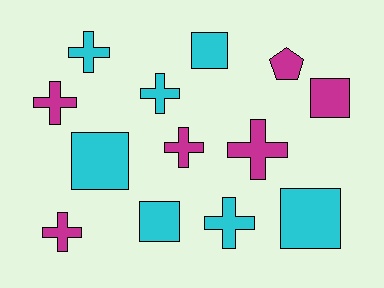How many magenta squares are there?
There is 1 magenta square.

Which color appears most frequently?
Cyan, with 7 objects.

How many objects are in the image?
There are 13 objects.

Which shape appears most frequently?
Cross, with 7 objects.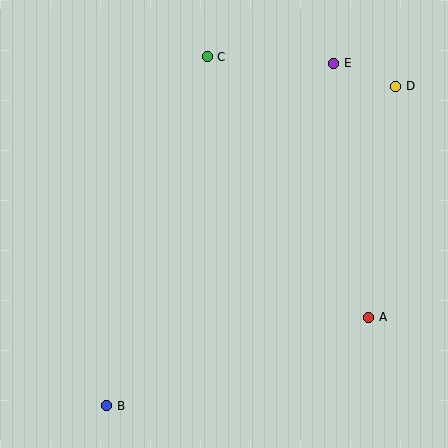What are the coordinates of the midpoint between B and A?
The midpoint between B and A is at (238, 362).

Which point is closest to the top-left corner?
Point C is closest to the top-left corner.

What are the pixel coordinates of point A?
Point A is at (369, 317).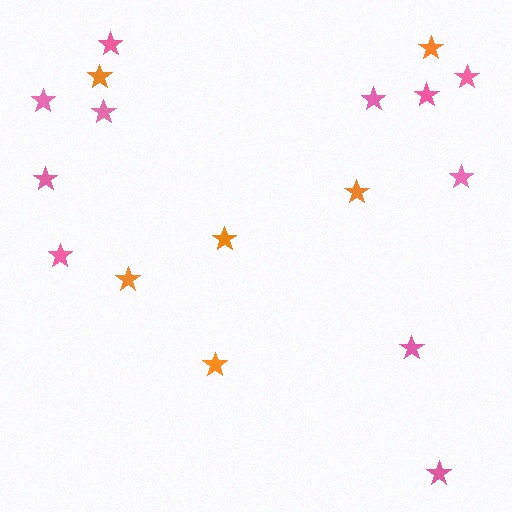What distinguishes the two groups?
There are 2 groups: one group of orange stars (6) and one group of pink stars (11).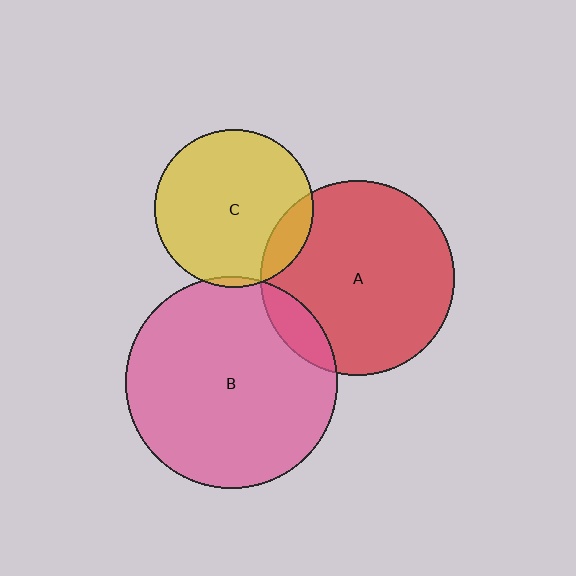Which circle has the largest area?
Circle B (pink).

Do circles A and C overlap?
Yes.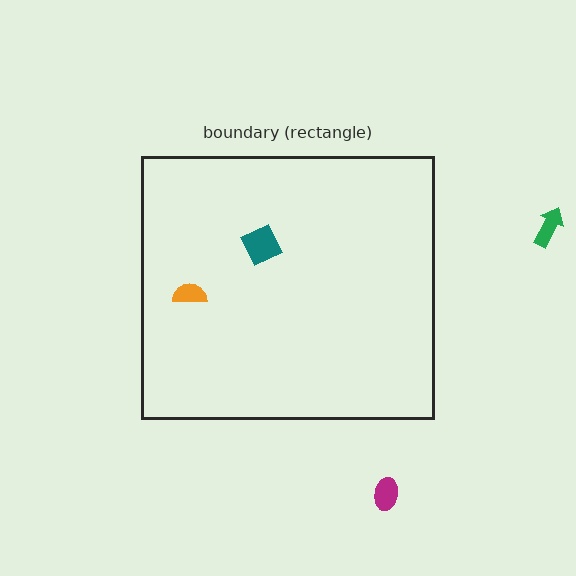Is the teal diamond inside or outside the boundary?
Inside.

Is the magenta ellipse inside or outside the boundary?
Outside.